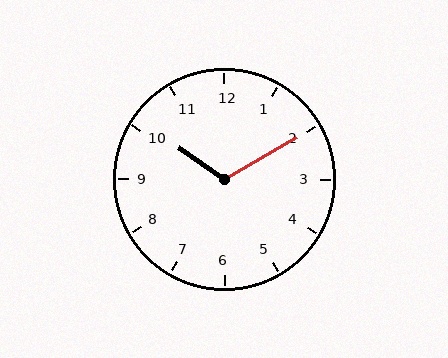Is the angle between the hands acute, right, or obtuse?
It is obtuse.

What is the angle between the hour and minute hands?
Approximately 115 degrees.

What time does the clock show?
10:10.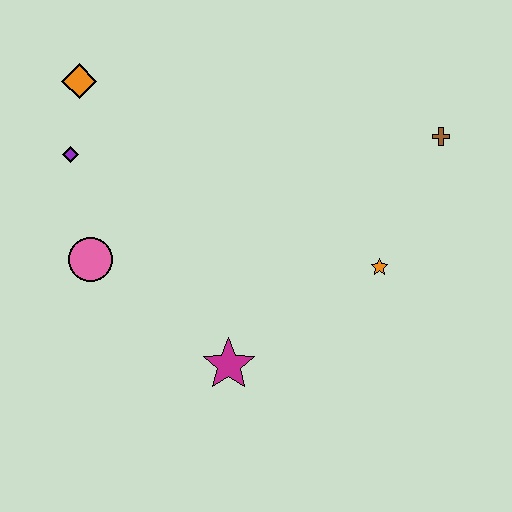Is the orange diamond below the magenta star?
No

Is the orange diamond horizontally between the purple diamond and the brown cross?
Yes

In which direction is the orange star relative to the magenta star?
The orange star is to the right of the magenta star.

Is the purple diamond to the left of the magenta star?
Yes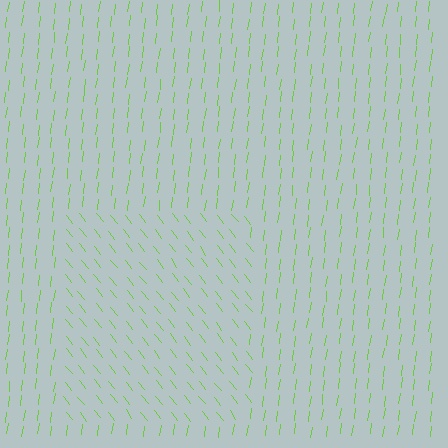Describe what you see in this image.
The image is filled with small lime line segments. A rectangle region in the image has lines oriented differently from the surrounding lines, creating a visible texture boundary.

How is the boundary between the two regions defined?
The boundary is defined purely by a change in line orientation (approximately 45 degrees difference). All lines are the same color and thickness.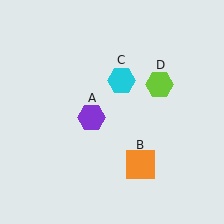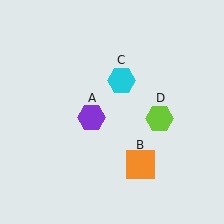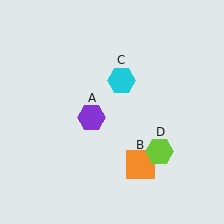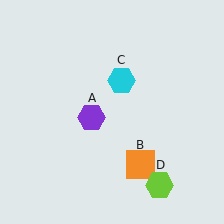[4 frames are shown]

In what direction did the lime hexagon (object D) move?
The lime hexagon (object D) moved down.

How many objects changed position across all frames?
1 object changed position: lime hexagon (object D).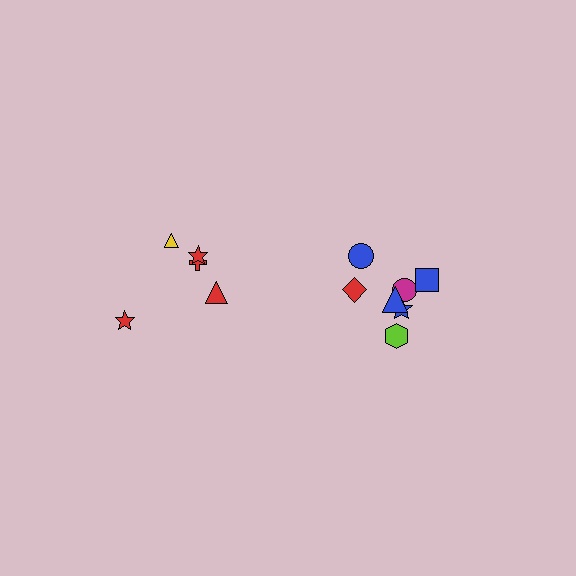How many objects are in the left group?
There are 5 objects.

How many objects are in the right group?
There are 7 objects.